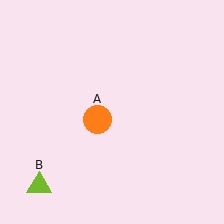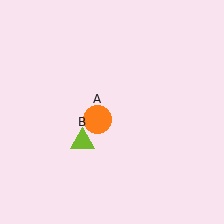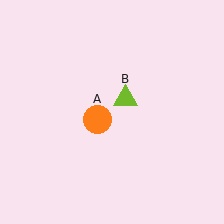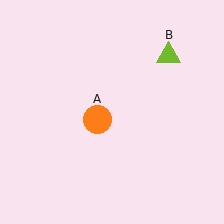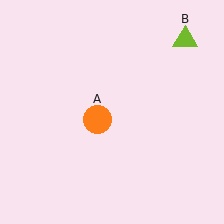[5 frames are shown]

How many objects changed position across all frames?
1 object changed position: lime triangle (object B).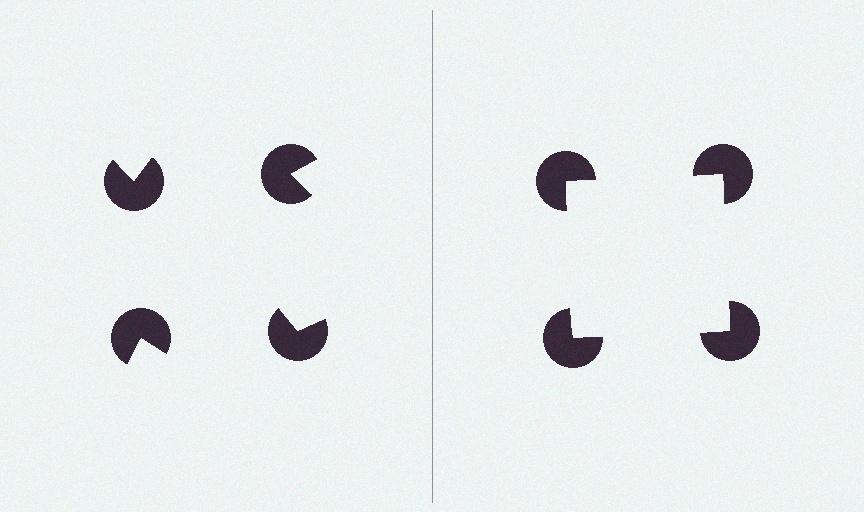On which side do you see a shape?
An illusory square appears on the right side. On the left side the wedge cuts are rotated, so no coherent shape forms.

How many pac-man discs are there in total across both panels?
8 — 4 on each side.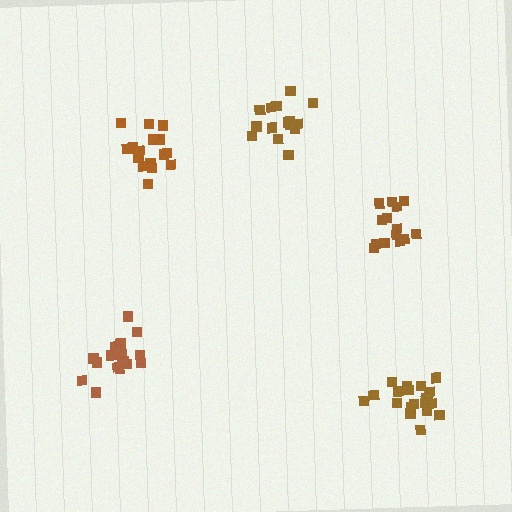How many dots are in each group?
Group 1: 19 dots, Group 2: 16 dots, Group 3: 18 dots, Group 4: 20 dots, Group 5: 14 dots (87 total).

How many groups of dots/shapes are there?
There are 5 groups.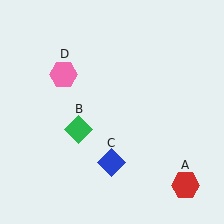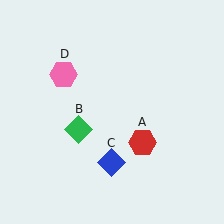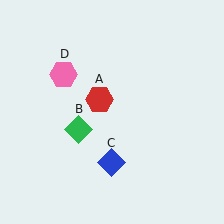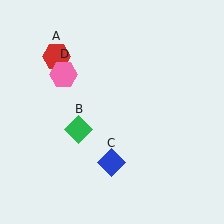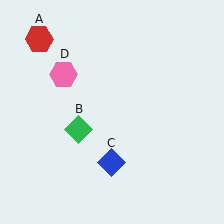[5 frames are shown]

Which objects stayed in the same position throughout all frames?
Green diamond (object B) and blue diamond (object C) and pink hexagon (object D) remained stationary.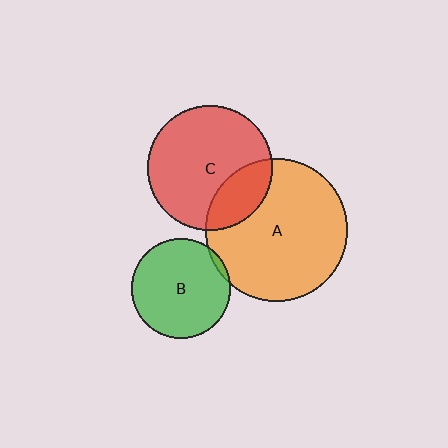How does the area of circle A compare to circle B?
Approximately 2.0 times.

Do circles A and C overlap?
Yes.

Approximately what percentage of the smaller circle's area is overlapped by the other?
Approximately 25%.